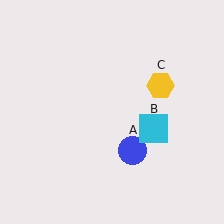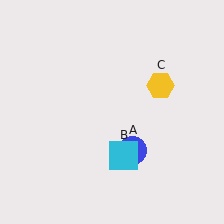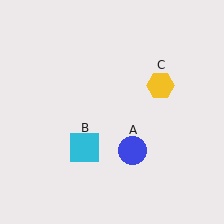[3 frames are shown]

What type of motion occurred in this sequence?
The cyan square (object B) rotated clockwise around the center of the scene.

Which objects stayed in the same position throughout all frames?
Blue circle (object A) and yellow hexagon (object C) remained stationary.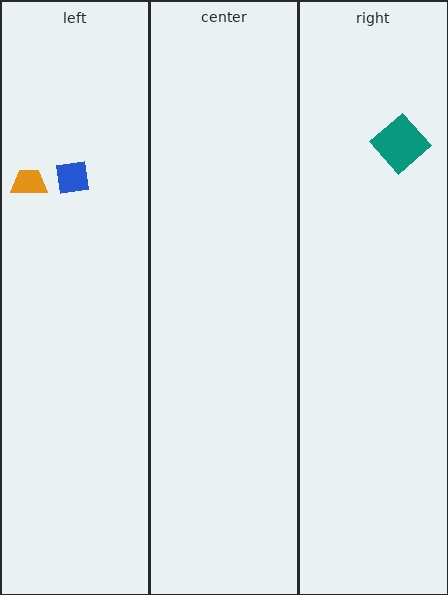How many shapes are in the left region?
2.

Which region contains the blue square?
The left region.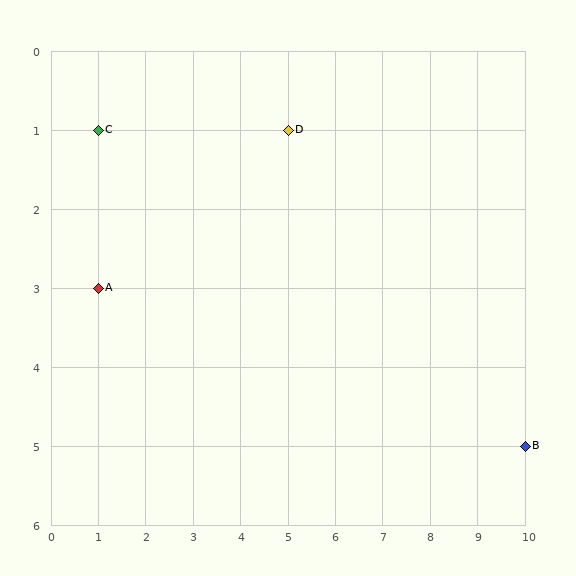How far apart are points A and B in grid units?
Points A and B are 9 columns and 2 rows apart (about 9.2 grid units diagonally).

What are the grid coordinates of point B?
Point B is at grid coordinates (10, 5).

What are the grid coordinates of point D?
Point D is at grid coordinates (5, 1).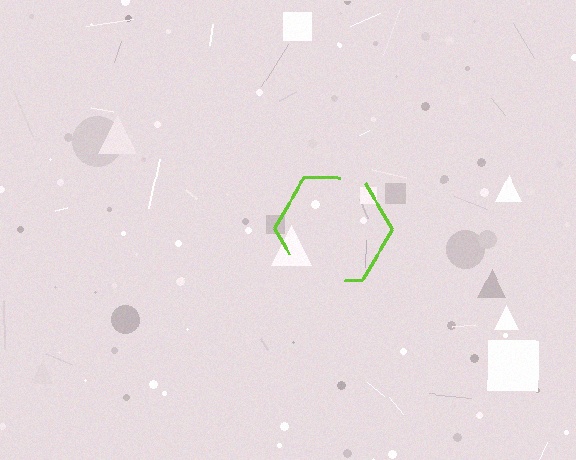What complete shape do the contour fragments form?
The contour fragments form a hexagon.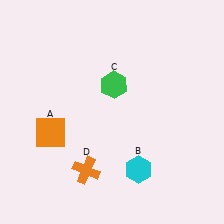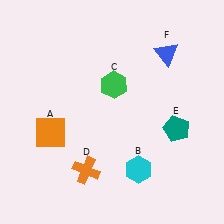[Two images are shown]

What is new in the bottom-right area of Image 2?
A teal pentagon (E) was added in the bottom-right area of Image 2.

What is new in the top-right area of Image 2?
A blue triangle (F) was added in the top-right area of Image 2.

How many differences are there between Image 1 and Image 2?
There are 2 differences between the two images.